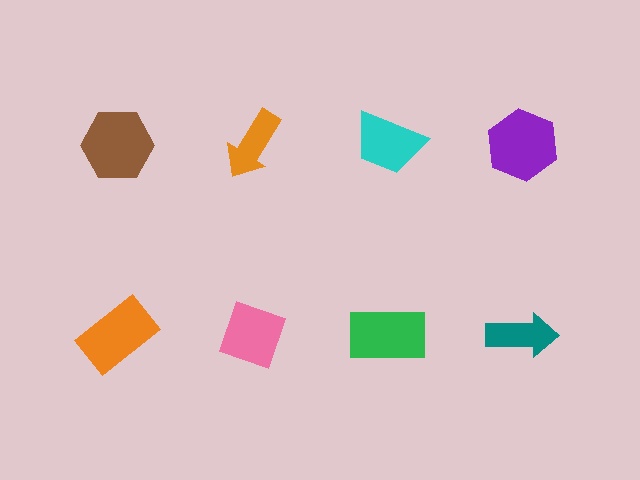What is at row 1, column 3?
A cyan trapezoid.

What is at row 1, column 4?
A purple hexagon.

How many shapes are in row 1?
4 shapes.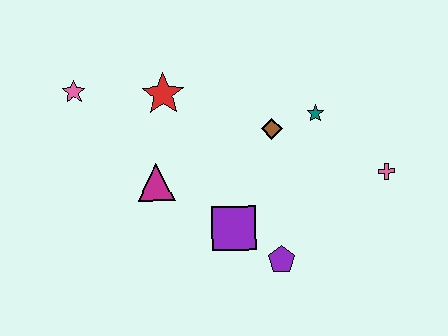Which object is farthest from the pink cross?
The pink star is farthest from the pink cross.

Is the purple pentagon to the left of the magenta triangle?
No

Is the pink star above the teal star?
Yes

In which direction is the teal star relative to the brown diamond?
The teal star is to the right of the brown diamond.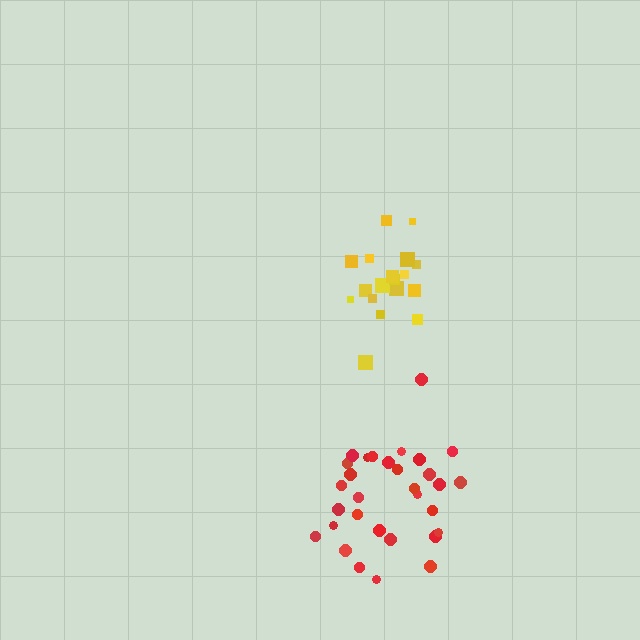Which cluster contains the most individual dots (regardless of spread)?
Red (31).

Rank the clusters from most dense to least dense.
yellow, red.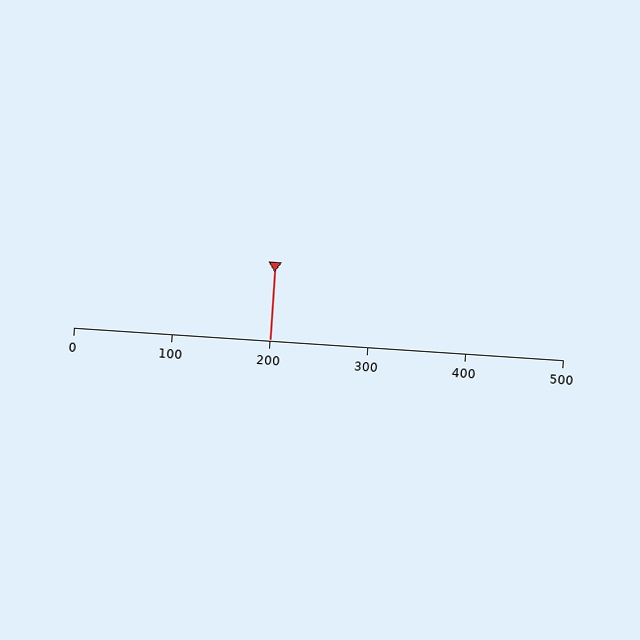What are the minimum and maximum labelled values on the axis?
The axis runs from 0 to 500.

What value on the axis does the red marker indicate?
The marker indicates approximately 200.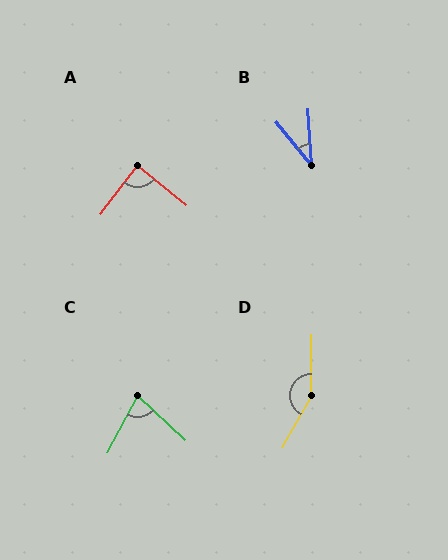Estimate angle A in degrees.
Approximately 87 degrees.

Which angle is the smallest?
B, at approximately 36 degrees.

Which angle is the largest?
D, at approximately 151 degrees.